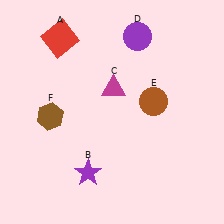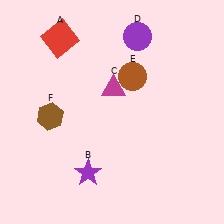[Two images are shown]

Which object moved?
The brown circle (E) moved up.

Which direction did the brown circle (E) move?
The brown circle (E) moved up.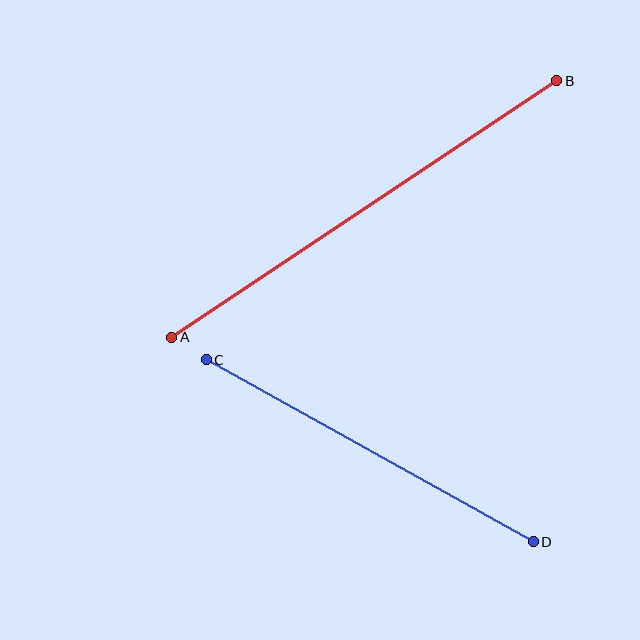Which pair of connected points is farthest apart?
Points A and B are farthest apart.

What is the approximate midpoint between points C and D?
The midpoint is at approximately (370, 451) pixels.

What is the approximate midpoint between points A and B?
The midpoint is at approximately (364, 209) pixels.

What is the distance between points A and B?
The distance is approximately 463 pixels.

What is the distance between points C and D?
The distance is approximately 374 pixels.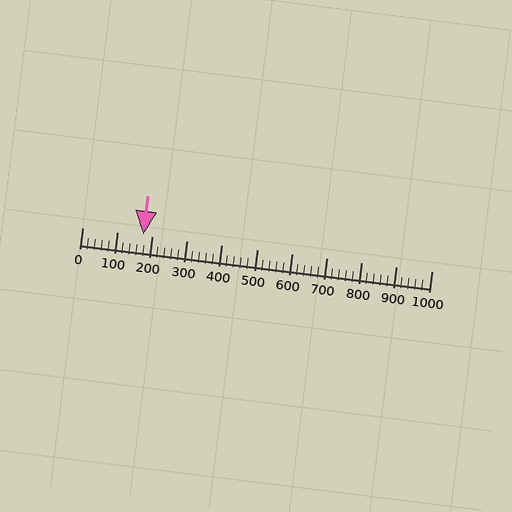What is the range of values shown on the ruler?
The ruler shows values from 0 to 1000.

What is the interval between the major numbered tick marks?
The major tick marks are spaced 100 units apart.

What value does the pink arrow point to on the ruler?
The pink arrow points to approximately 174.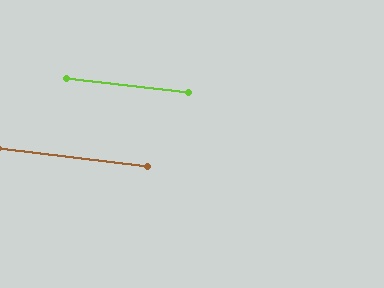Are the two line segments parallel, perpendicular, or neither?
Parallel — their directions differ by only 0.6°.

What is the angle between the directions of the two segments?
Approximately 1 degree.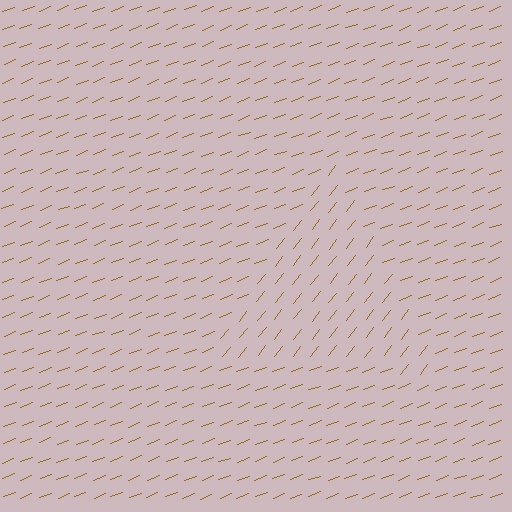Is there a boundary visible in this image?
Yes, there is a texture boundary formed by a change in line orientation.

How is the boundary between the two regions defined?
The boundary is defined purely by a change in line orientation (approximately 31 degrees difference). All lines are the same color and thickness.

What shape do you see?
I see a triangle.